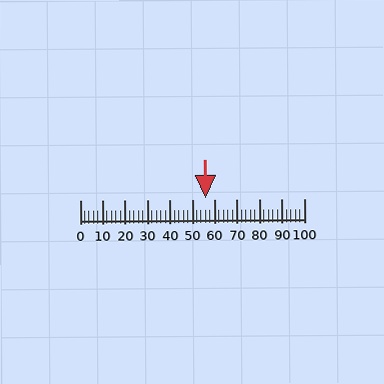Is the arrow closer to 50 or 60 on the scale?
The arrow is closer to 60.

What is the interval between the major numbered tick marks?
The major tick marks are spaced 10 units apart.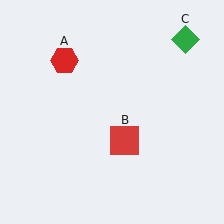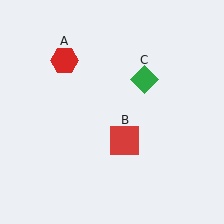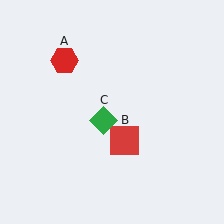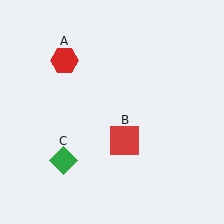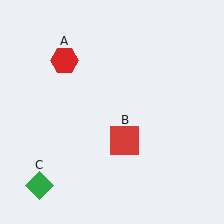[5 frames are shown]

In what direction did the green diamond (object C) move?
The green diamond (object C) moved down and to the left.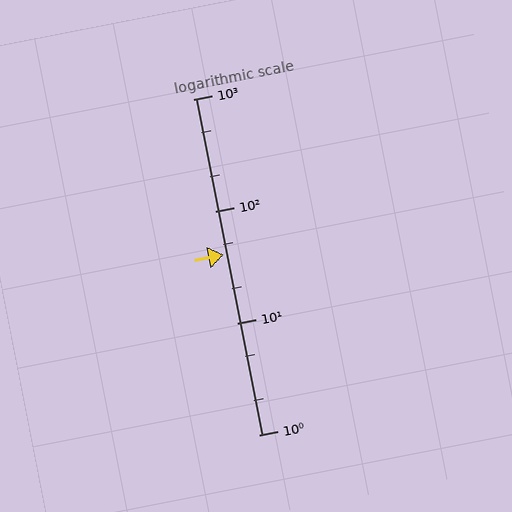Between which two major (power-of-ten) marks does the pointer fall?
The pointer is between 10 and 100.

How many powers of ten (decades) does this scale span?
The scale spans 3 decades, from 1 to 1000.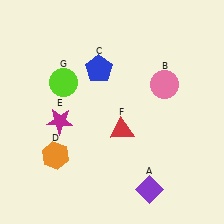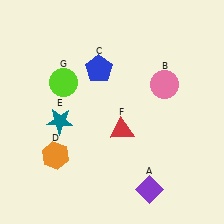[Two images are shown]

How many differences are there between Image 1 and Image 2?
There is 1 difference between the two images.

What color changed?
The star (E) changed from magenta in Image 1 to teal in Image 2.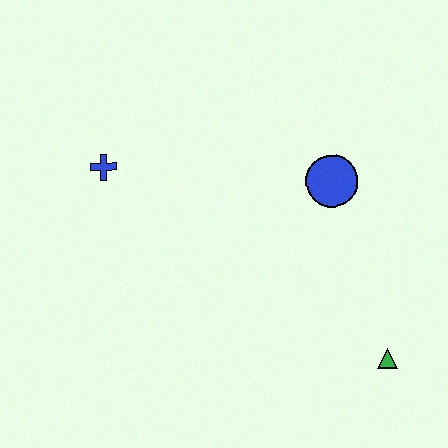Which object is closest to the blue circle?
The green triangle is closest to the blue circle.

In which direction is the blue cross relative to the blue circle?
The blue cross is to the left of the blue circle.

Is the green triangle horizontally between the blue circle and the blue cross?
No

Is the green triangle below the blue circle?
Yes